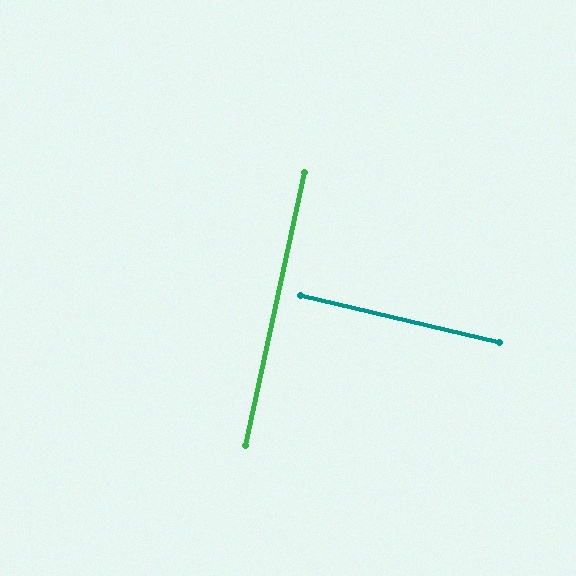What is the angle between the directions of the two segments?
Approximately 89 degrees.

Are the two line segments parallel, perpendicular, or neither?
Perpendicular — they meet at approximately 89°.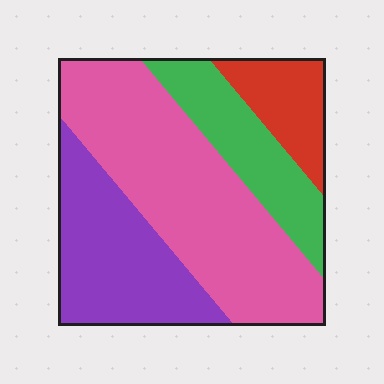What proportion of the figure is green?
Green covers 17% of the figure.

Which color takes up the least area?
Red, at roughly 10%.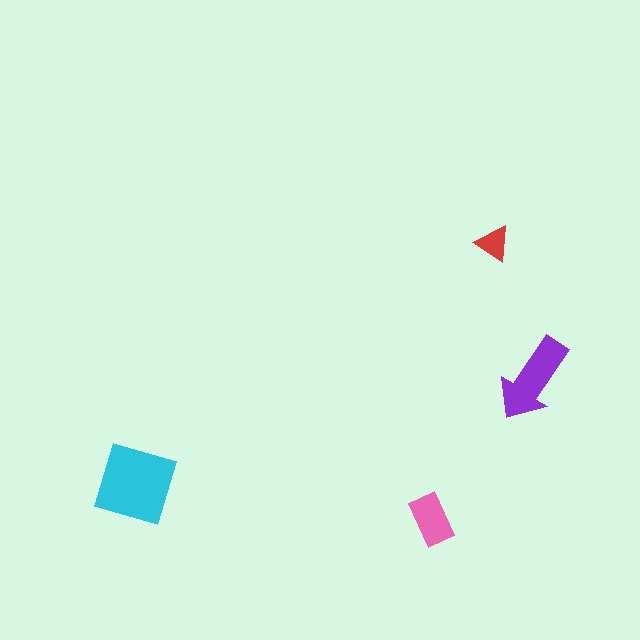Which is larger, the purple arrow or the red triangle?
The purple arrow.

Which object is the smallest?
The red triangle.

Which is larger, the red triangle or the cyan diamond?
The cyan diamond.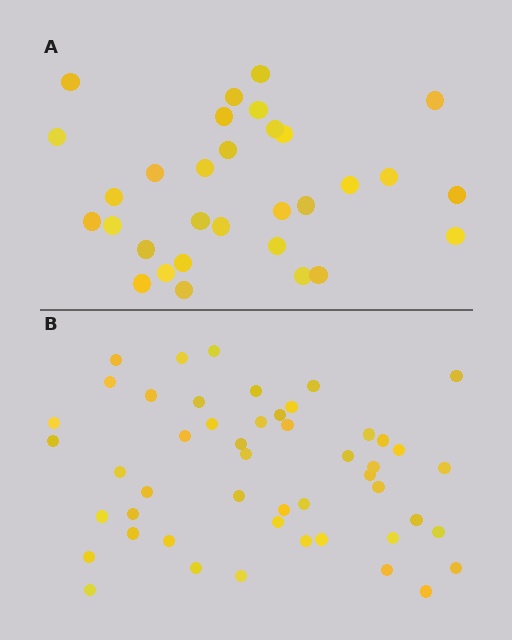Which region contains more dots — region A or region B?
Region B (the bottom region) has more dots.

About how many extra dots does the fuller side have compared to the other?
Region B has approximately 20 more dots than region A.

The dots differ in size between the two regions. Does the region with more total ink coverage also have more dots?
No. Region A has more total ink coverage because its dots are larger, but region B actually contains more individual dots. Total area can be misleading — the number of items is what matters here.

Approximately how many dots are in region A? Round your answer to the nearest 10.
About 30 dots. (The exact count is 31, which rounds to 30.)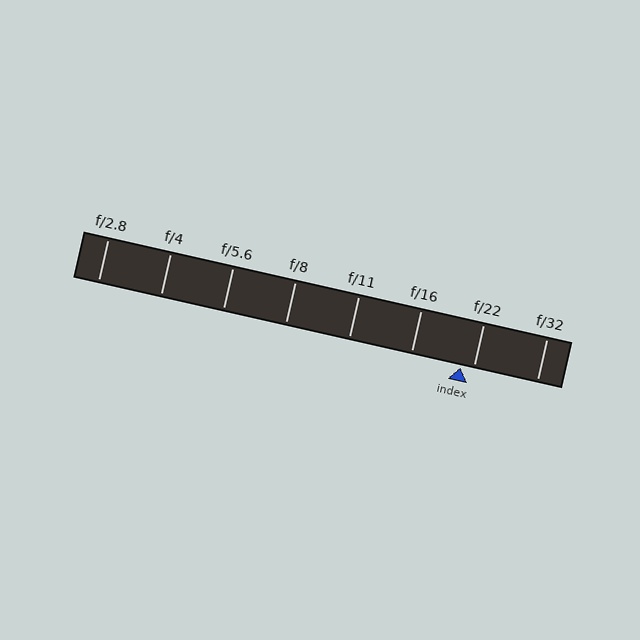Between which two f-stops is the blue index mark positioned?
The index mark is between f/16 and f/22.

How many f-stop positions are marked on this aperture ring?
There are 8 f-stop positions marked.